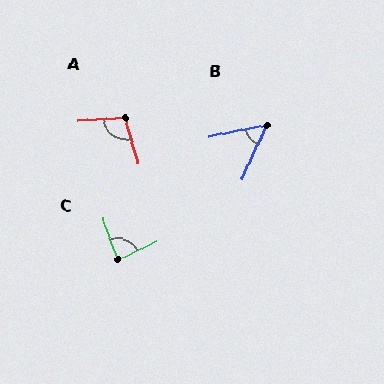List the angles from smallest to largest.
B (54°), C (84°), A (102°).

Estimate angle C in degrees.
Approximately 84 degrees.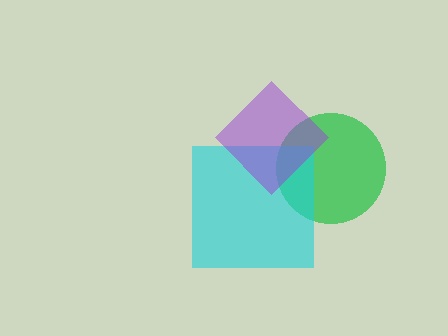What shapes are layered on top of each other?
The layered shapes are: a green circle, a cyan square, a purple diamond.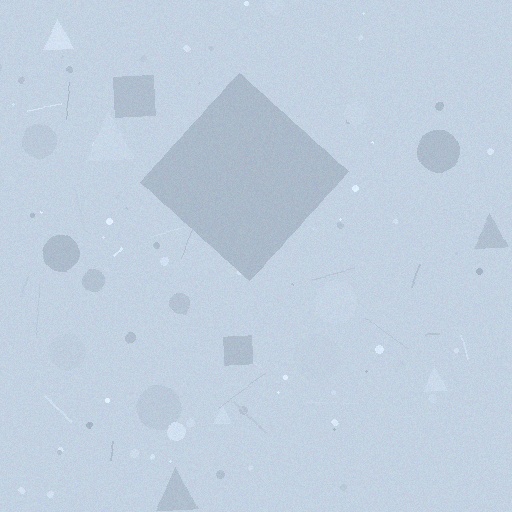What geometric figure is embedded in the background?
A diamond is embedded in the background.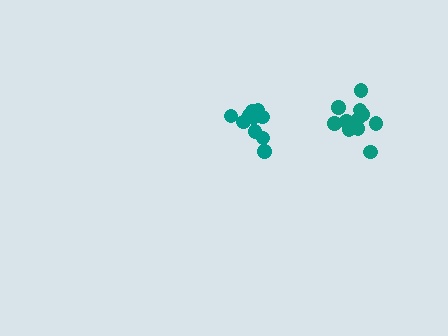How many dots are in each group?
Group 1: 10 dots, Group 2: 13 dots (23 total).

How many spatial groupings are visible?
There are 2 spatial groupings.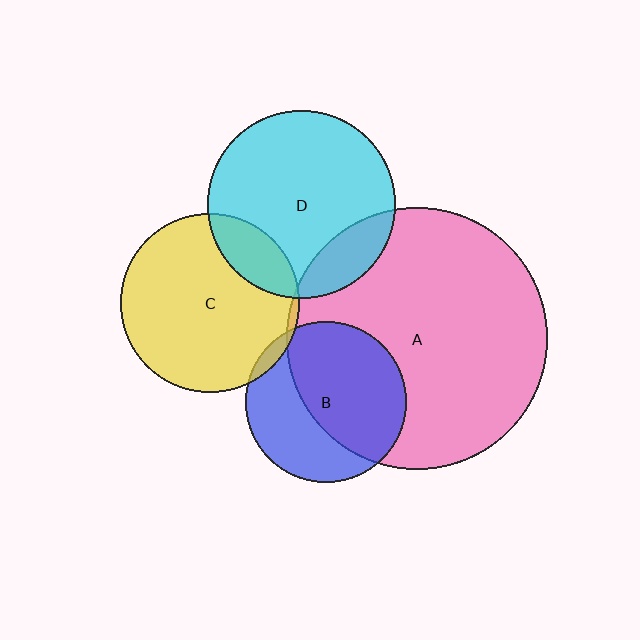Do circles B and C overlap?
Yes.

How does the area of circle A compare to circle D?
Approximately 1.9 times.